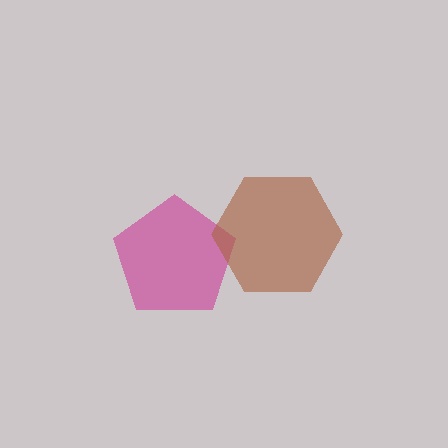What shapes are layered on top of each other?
The layered shapes are: a magenta pentagon, a brown hexagon.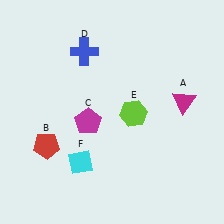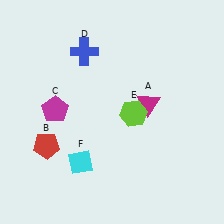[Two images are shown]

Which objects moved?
The objects that moved are: the magenta triangle (A), the magenta pentagon (C).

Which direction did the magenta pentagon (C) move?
The magenta pentagon (C) moved left.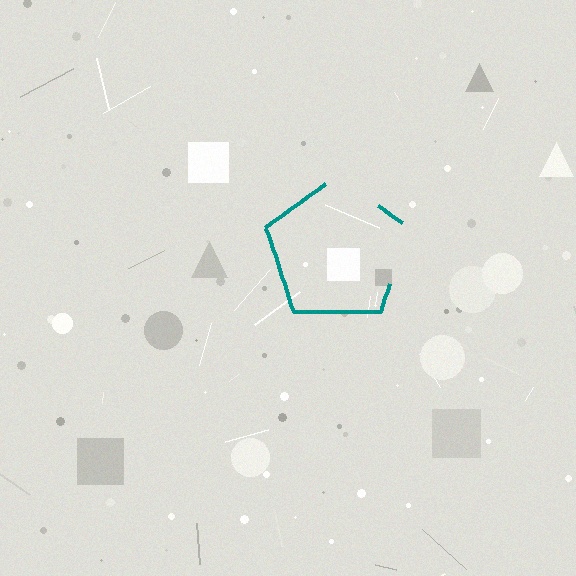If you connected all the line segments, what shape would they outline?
They would outline a pentagon.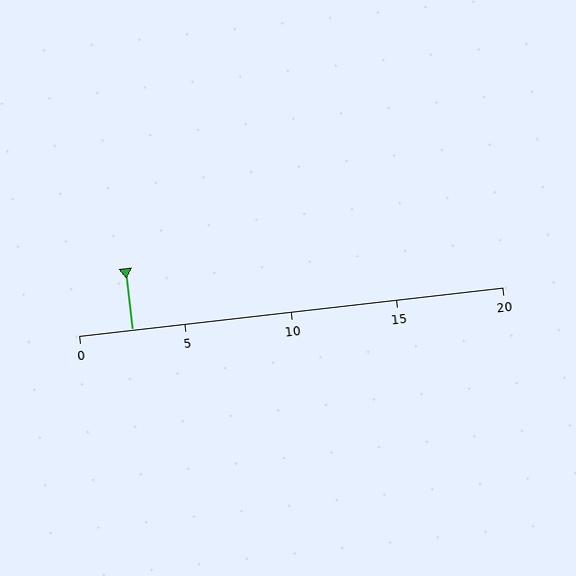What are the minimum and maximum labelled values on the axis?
The axis runs from 0 to 20.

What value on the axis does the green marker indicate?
The marker indicates approximately 2.5.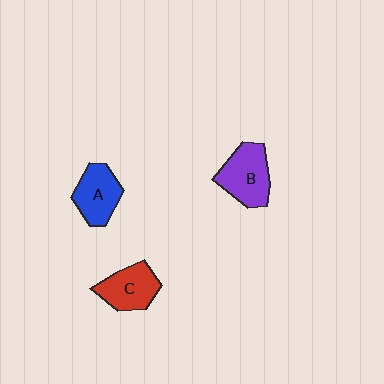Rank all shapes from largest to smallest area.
From largest to smallest: B (purple), C (red), A (blue).